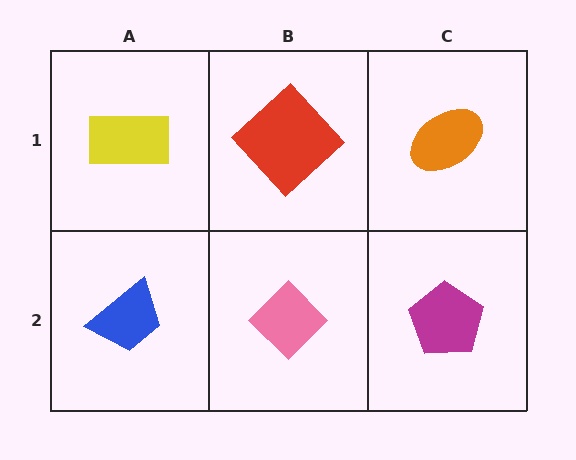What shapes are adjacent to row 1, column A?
A blue trapezoid (row 2, column A), a red diamond (row 1, column B).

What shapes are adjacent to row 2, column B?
A red diamond (row 1, column B), a blue trapezoid (row 2, column A), a magenta pentagon (row 2, column C).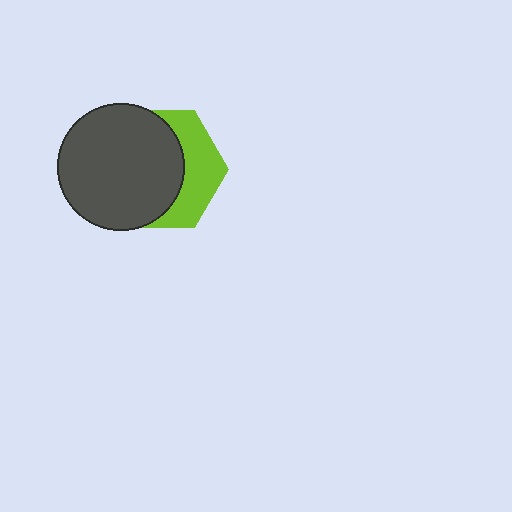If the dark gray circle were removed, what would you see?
You would see the complete lime hexagon.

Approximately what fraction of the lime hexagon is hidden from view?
Roughly 63% of the lime hexagon is hidden behind the dark gray circle.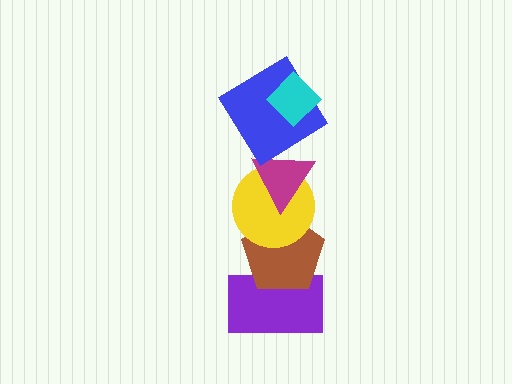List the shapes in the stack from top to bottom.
From top to bottom: the cyan diamond, the blue diamond, the magenta triangle, the yellow circle, the brown pentagon, the purple rectangle.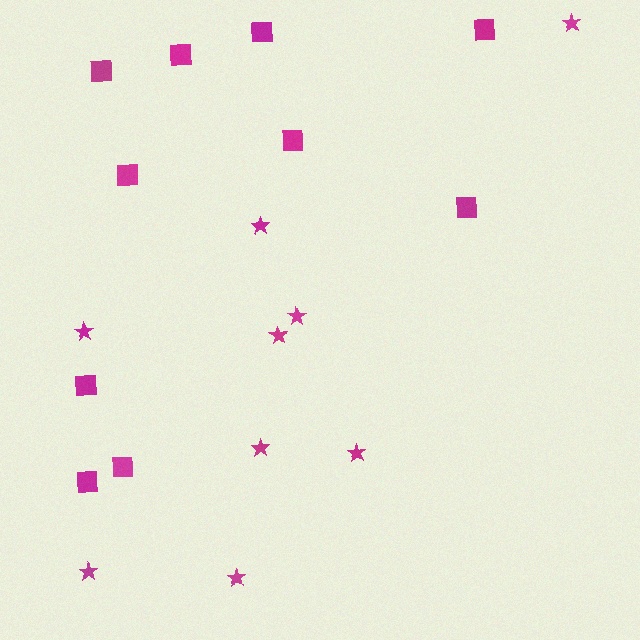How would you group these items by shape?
There are 2 groups: one group of squares (10) and one group of stars (9).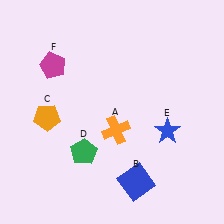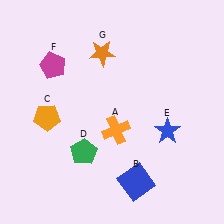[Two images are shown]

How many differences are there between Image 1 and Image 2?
There is 1 difference between the two images.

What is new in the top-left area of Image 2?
An orange star (G) was added in the top-left area of Image 2.